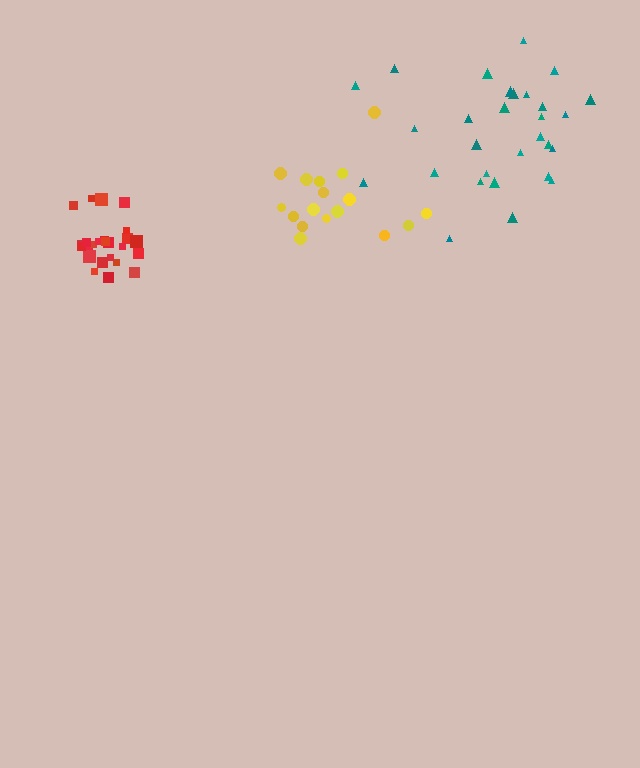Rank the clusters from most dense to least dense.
red, yellow, teal.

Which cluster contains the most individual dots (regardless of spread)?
Teal (29).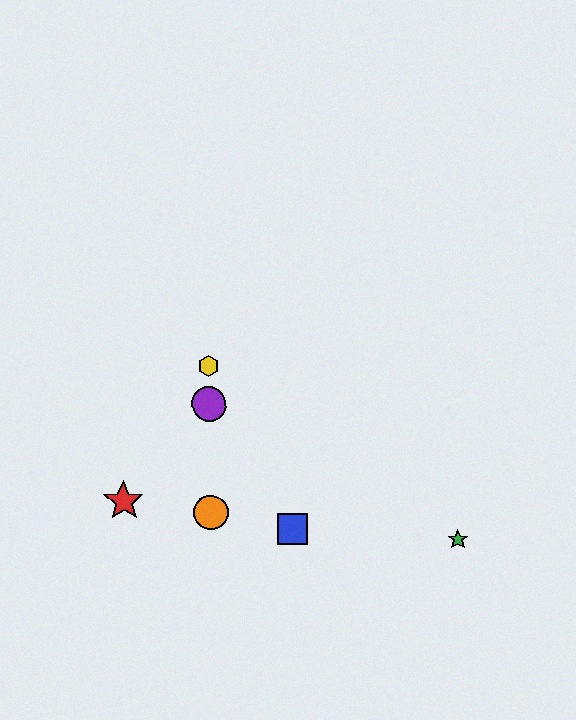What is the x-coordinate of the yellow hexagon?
The yellow hexagon is at x≈209.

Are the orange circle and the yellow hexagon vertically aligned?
Yes, both are at x≈210.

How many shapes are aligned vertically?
3 shapes (the yellow hexagon, the purple circle, the orange circle) are aligned vertically.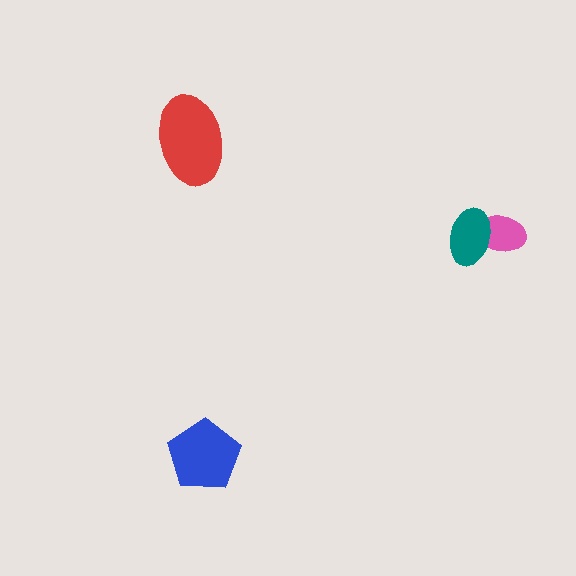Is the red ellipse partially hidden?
No, no other shape covers it.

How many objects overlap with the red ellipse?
0 objects overlap with the red ellipse.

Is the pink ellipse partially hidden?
Yes, it is partially covered by another shape.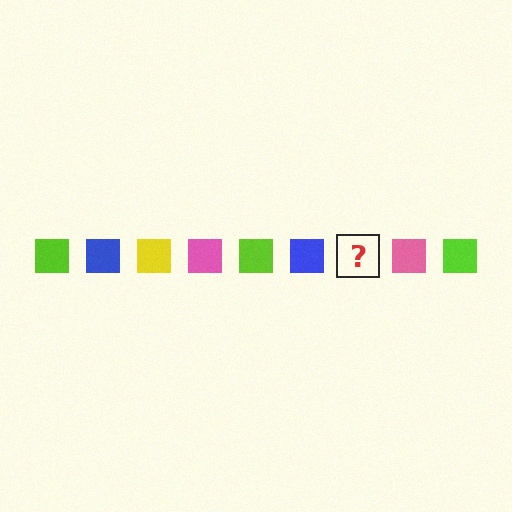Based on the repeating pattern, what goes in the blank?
The blank should be a yellow square.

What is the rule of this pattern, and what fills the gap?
The rule is that the pattern cycles through lime, blue, yellow, pink squares. The gap should be filled with a yellow square.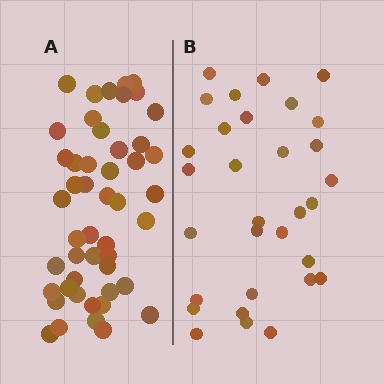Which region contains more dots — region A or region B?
Region A (the left region) has more dots.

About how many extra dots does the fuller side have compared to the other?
Region A has approximately 15 more dots than region B.